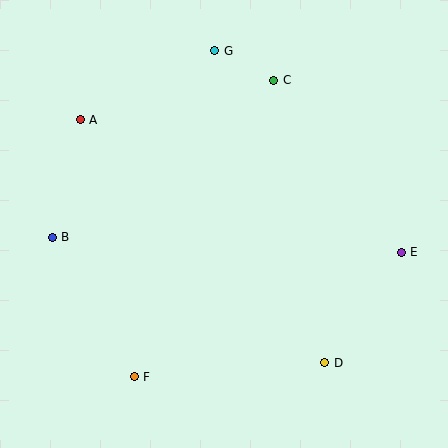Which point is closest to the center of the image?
Point C at (274, 80) is closest to the center.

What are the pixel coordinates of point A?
Point A is at (80, 120).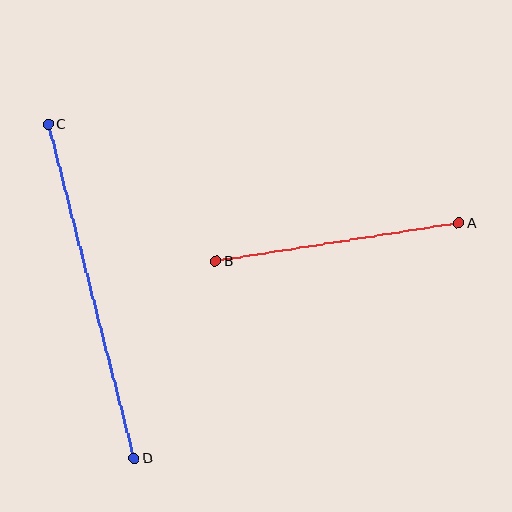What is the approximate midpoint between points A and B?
The midpoint is at approximately (337, 242) pixels.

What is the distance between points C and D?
The distance is approximately 345 pixels.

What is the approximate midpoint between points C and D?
The midpoint is at approximately (91, 292) pixels.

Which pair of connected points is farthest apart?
Points C and D are farthest apart.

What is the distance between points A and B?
The distance is approximately 246 pixels.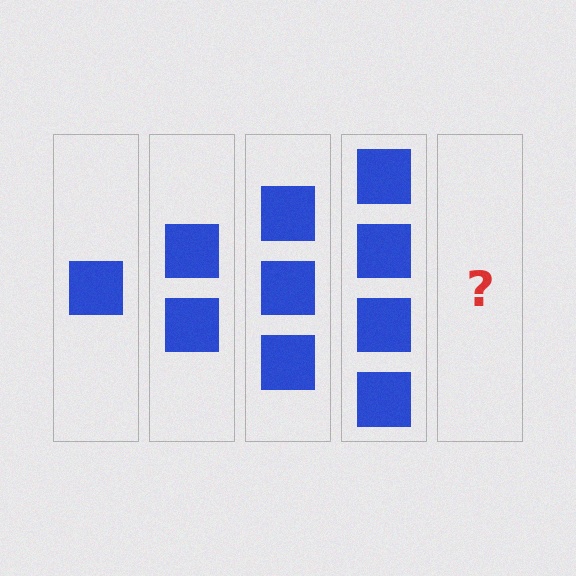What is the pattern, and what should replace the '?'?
The pattern is that each step adds one more square. The '?' should be 5 squares.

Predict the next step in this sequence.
The next step is 5 squares.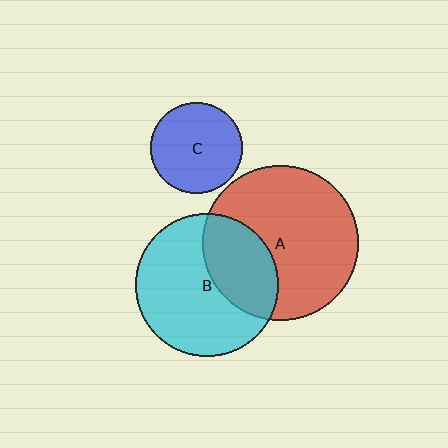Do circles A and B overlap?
Yes.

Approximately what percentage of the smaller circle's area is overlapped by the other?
Approximately 35%.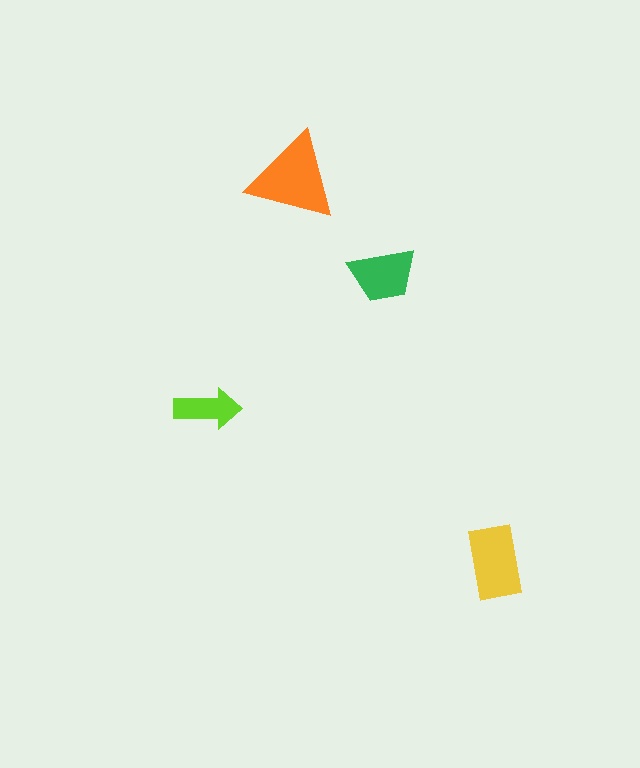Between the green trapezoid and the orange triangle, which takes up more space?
The orange triangle.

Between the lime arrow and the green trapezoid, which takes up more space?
The green trapezoid.